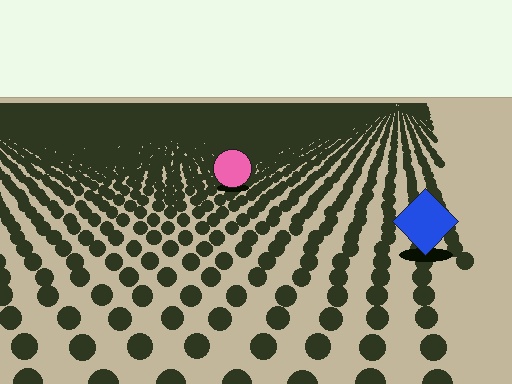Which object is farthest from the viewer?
The pink circle is farthest from the viewer. It appears smaller and the ground texture around it is denser.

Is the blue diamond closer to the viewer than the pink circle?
Yes. The blue diamond is closer — you can tell from the texture gradient: the ground texture is coarser near it.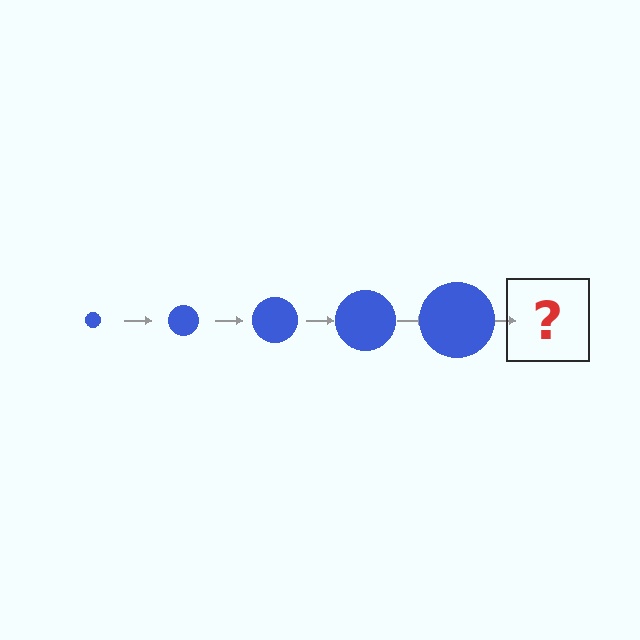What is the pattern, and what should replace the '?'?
The pattern is that the circle gets progressively larger each step. The '?' should be a blue circle, larger than the previous one.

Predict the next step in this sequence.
The next step is a blue circle, larger than the previous one.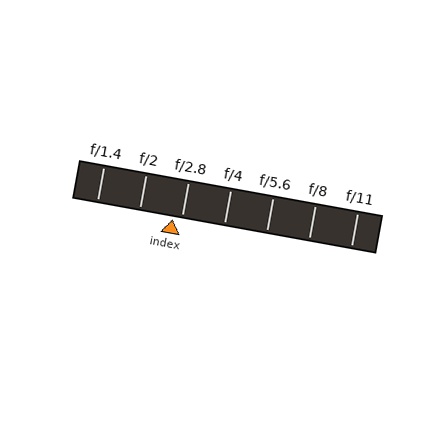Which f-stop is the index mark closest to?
The index mark is closest to f/2.8.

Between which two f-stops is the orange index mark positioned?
The index mark is between f/2 and f/2.8.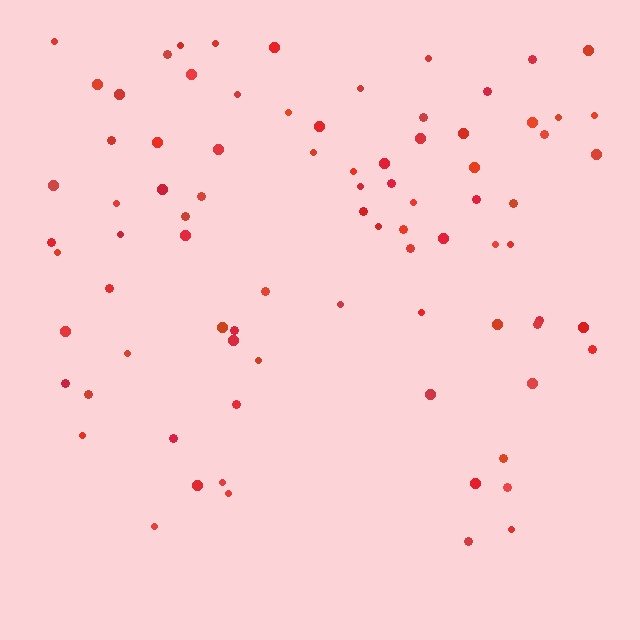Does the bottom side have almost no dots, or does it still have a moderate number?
Still a moderate number, just noticeably fewer than the top.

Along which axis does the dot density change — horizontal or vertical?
Vertical.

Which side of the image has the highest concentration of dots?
The top.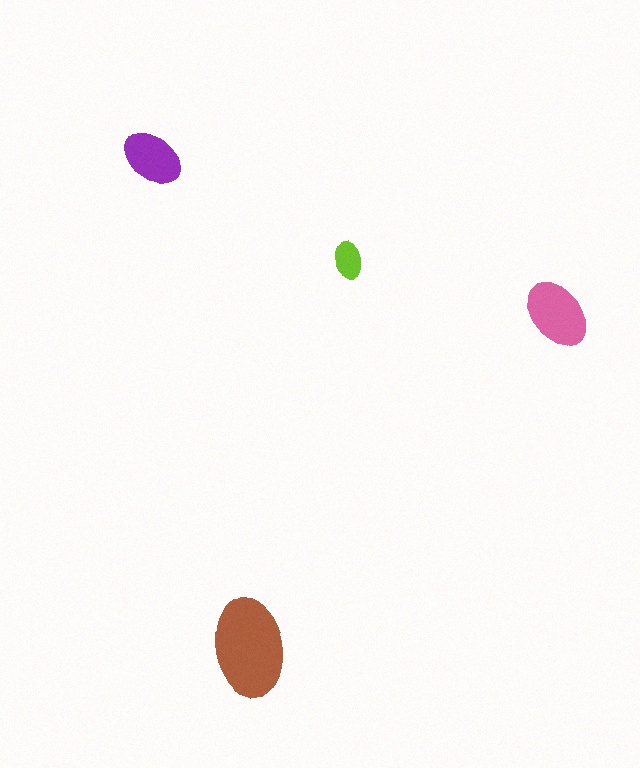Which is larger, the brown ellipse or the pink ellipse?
The brown one.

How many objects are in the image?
There are 4 objects in the image.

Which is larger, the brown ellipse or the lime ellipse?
The brown one.